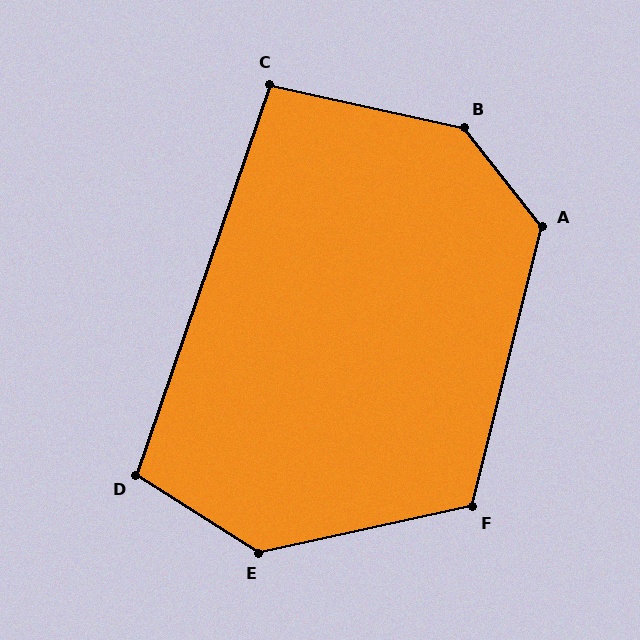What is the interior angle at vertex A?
Approximately 128 degrees (obtuse).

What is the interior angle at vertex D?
Approximately 104 degrees (obtuse).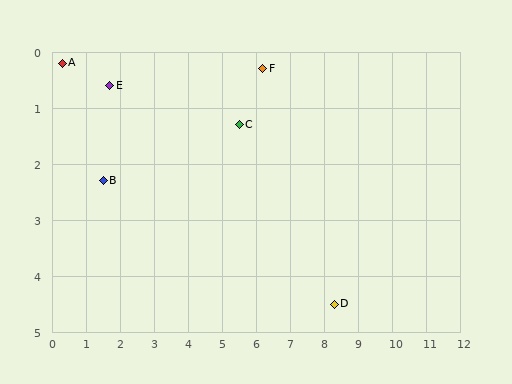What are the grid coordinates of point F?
Point F is at approximately (6.2, 0.3).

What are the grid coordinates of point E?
Point E is at approximately (1.7, 0.6).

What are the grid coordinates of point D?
Point D is at approximately (8.3, 4.5).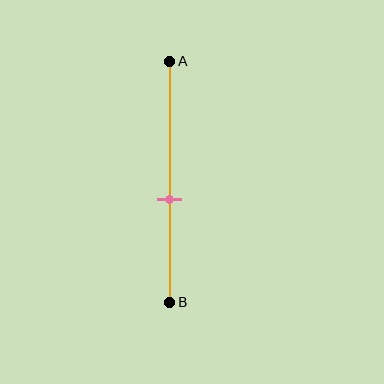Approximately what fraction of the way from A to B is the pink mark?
The pink mark is approximately 55% of the way from A to B.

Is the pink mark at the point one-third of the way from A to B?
No, the mark is at about 55% from A, not at the 33% one-third point.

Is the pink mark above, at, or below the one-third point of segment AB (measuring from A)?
The pink mark is below the one-third point of segment AB.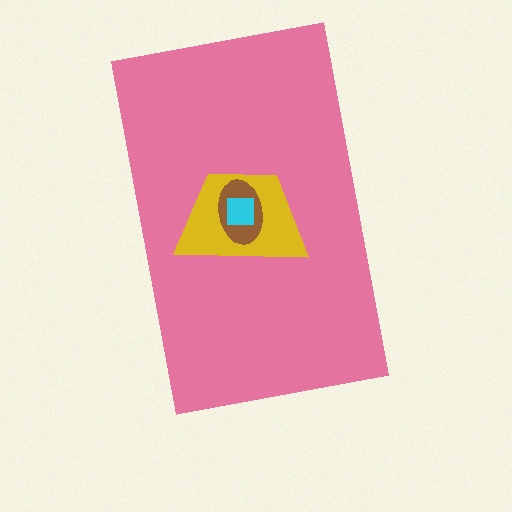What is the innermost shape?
The cyan square.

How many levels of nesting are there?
4.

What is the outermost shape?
The pink rectangle.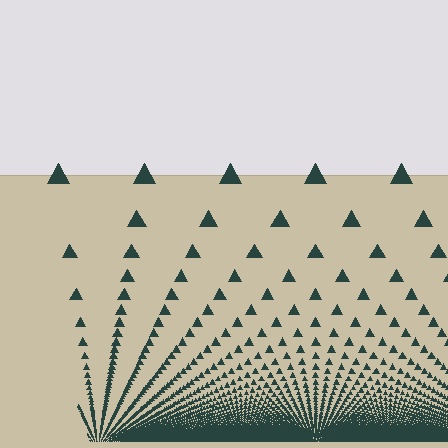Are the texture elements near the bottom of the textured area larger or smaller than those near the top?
Smaller. The gradient is inverted — elements near the bottom are smaller and denser.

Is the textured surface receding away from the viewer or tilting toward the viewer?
The surface appears to tilt toward the viewer. Texture elements get larger and sparser toward the top.